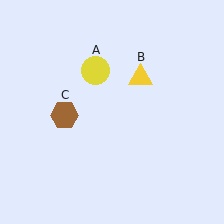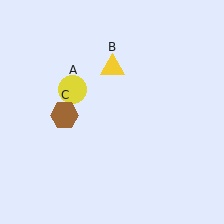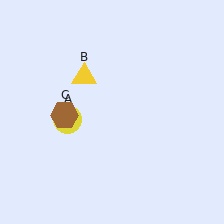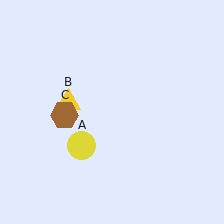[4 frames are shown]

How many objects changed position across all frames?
2 objects changed position: yellow circle (object A), yellow triangle (object B).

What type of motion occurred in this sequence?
The yellow circle (object A), yellow triangle (object B) rotated counterclockwise around the center of the scene.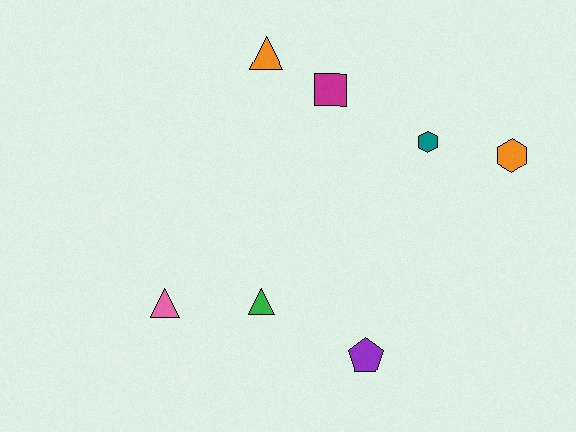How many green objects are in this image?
There is 1 green object.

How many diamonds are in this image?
There are no diamonds.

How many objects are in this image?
There are 7 objects.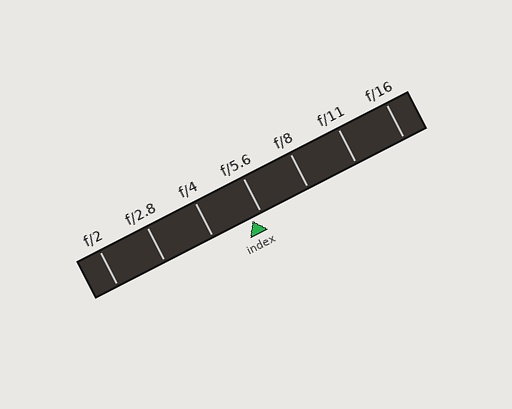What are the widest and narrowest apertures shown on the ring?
The widest aperture shown is f/2 and the narrowest is f/16.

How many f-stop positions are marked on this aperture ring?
There are 7 f-stop positions marked.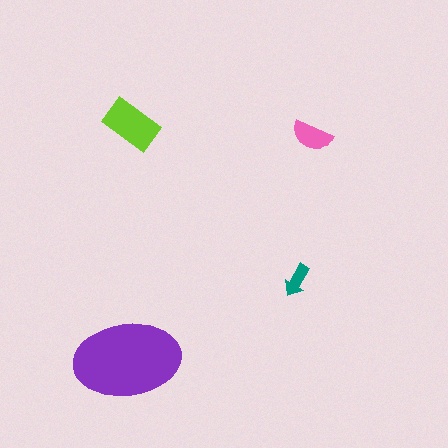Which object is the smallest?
The teal arrow.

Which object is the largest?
The purple ellipse.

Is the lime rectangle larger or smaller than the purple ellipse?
Smaller.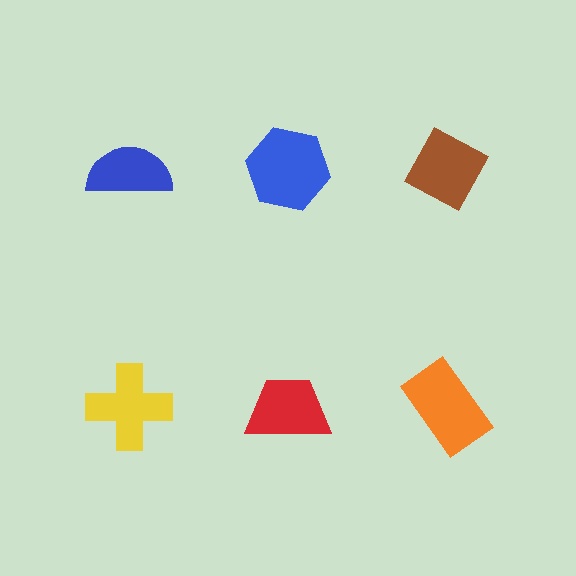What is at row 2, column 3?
An orange rectangle.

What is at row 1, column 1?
A blue semicircle.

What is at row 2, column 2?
A red trapezoid.